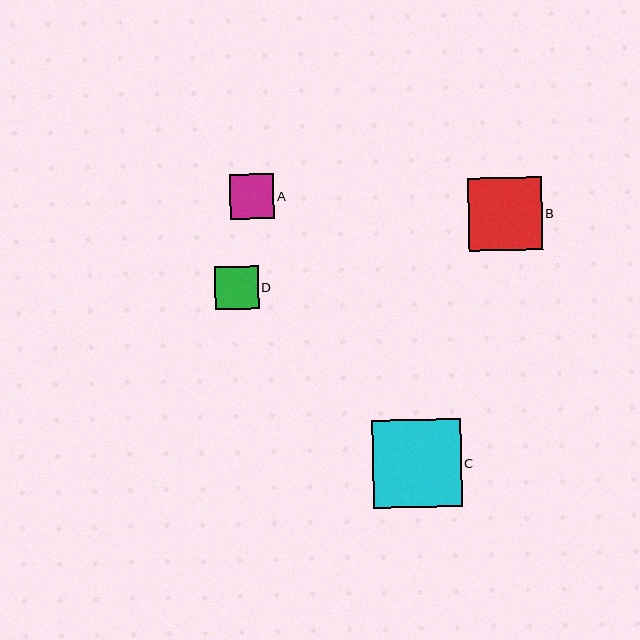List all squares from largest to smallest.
From largest to smallest: C, B, A, D.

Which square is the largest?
Square C is the largest with a size of approximately 89 pixels.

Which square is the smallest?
Square D is the smallest with a size of approximately 43 pixels.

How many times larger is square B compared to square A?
Square B is approximately 1.6 times the size of square A.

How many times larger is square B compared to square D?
Square B is approximately 1.7 times the size of square D.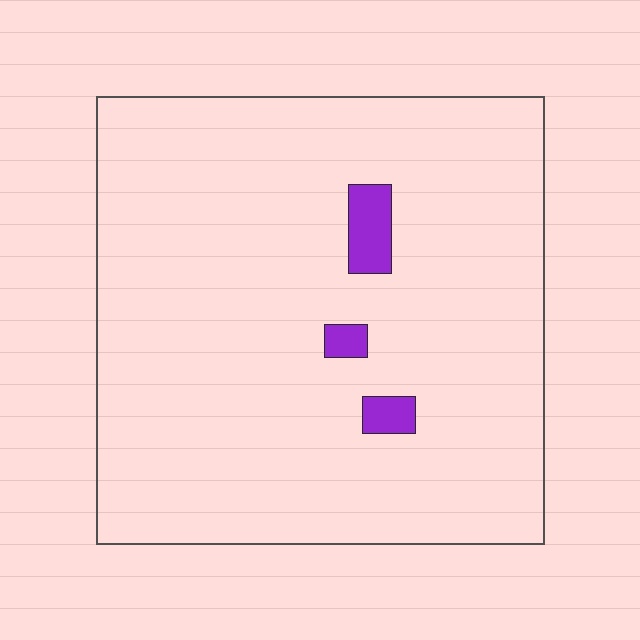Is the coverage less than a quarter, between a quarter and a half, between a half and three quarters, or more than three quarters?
Less than a quarter.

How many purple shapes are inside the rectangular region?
3.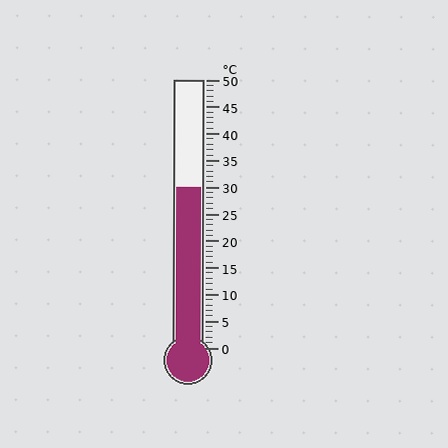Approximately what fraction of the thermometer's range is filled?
The thermometer is filled to approximately 60% of its range.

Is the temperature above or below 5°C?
The temperature is above 5°C.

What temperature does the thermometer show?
The thermometer shows approximately 30°C.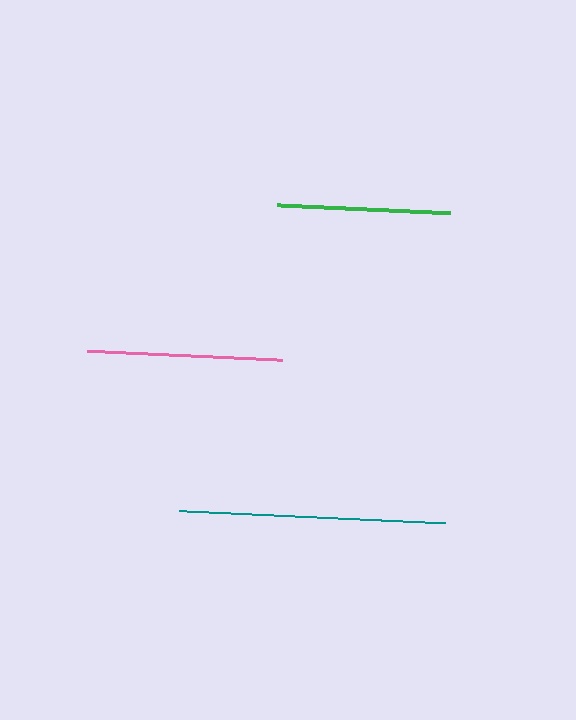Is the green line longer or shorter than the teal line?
The teal line is longer than the green line.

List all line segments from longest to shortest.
From longest to shortest: teal, pink, green.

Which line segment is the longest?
The teal line is the longest at approximately 266 pixels.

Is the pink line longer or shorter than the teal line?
The teal line is longer than the pink line.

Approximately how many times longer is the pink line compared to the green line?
The pink line is approximately 1.1 times the length of the green line.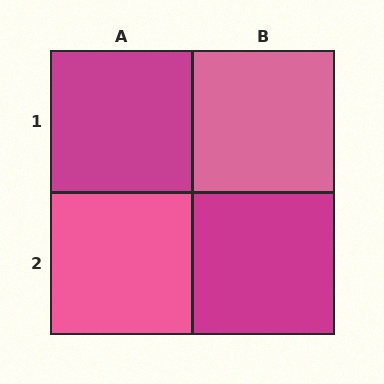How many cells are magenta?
2 cells are magenta.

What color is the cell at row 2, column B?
Magenta.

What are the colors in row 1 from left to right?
Magenta, pink.